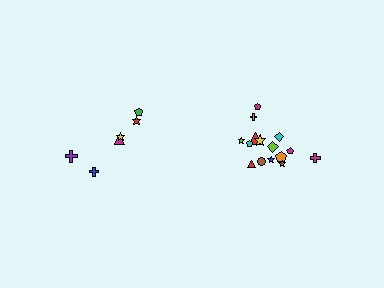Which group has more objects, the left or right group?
The right group.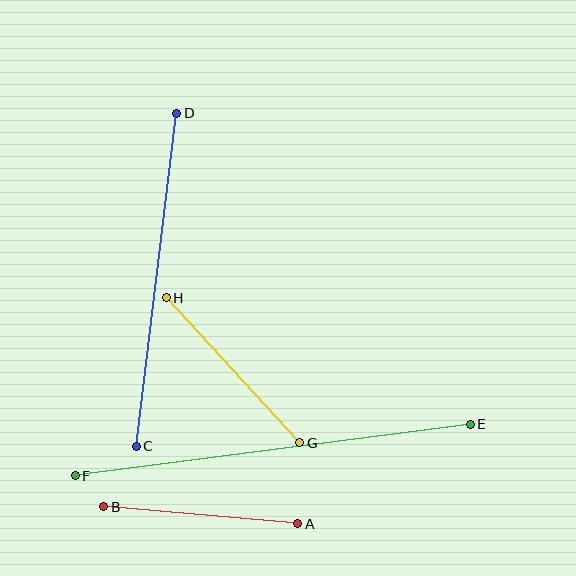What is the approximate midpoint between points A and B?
The midpoint is at approximately (201, 515) pixels.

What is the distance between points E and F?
The distance is approximately 399 pixels.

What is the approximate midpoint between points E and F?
The midpoint is at approximately (273, 450) pixels.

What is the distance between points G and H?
The distance is approximately 197 pixels.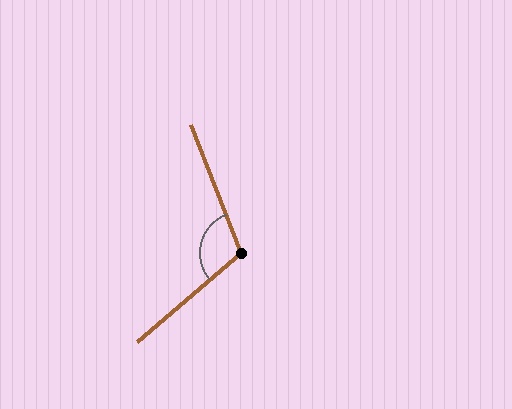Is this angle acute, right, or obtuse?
It is obtuse.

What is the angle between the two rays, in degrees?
Approximately 109 degrees.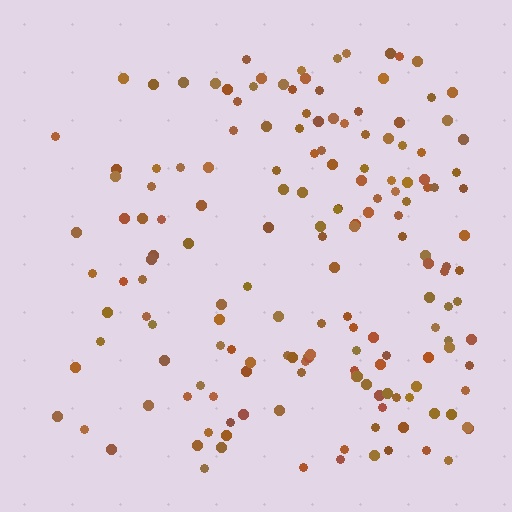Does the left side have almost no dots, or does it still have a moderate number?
Still a moderate number, just noticeably fewer than the right.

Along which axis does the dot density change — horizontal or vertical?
Horizontal.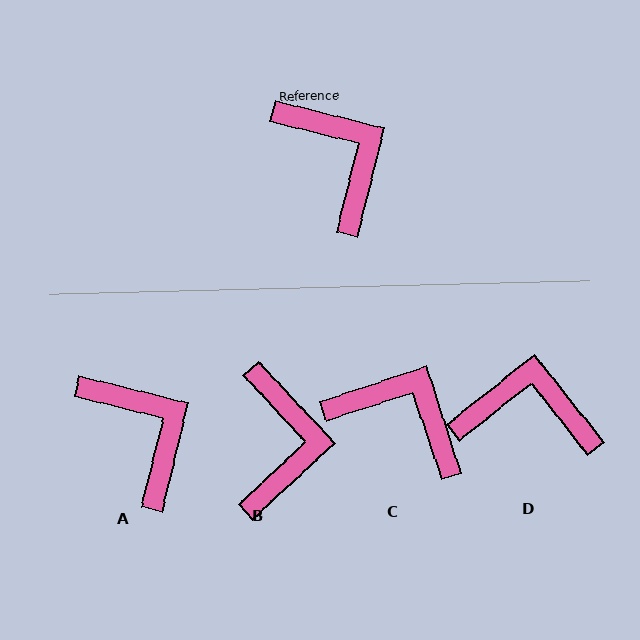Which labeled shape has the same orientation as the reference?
A.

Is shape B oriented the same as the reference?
No, it is off by about 33 degrees.